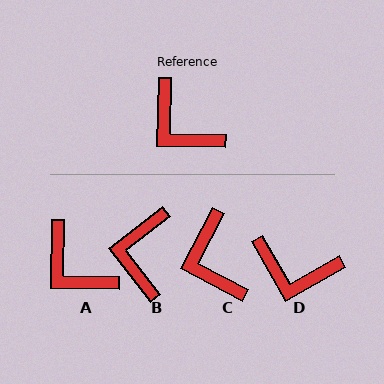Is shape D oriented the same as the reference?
No, it is off by about 31 degrees.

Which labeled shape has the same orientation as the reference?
A.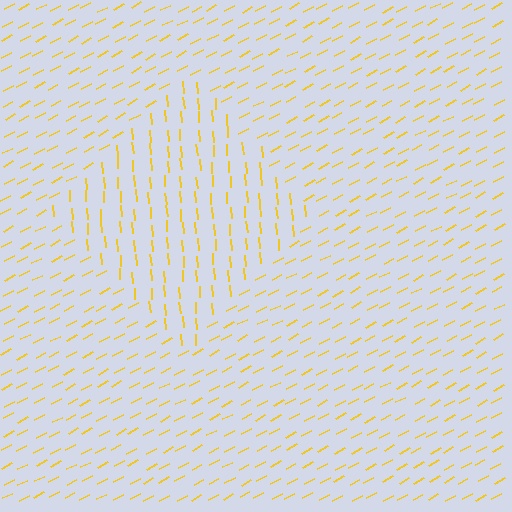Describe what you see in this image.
The image is filled with small yellow line segments. A diamond region in the image has lines oriented differently from the surrounding lines, creating a visible texture boundary.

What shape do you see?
I see a diamond.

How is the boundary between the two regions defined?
The boundary is defined purely by a change in line orientation (approximately 66 degrees difference). All lines are the same color and thickness.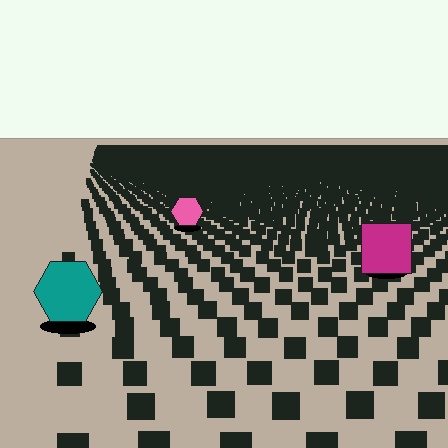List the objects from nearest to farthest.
From nearest to farthest: the teal hexagon, the magenta square, the pink hexagon.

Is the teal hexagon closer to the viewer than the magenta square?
Yes. The teal hexagon is closer — you can tell from the texture gradient: the ground texture is coarser near it.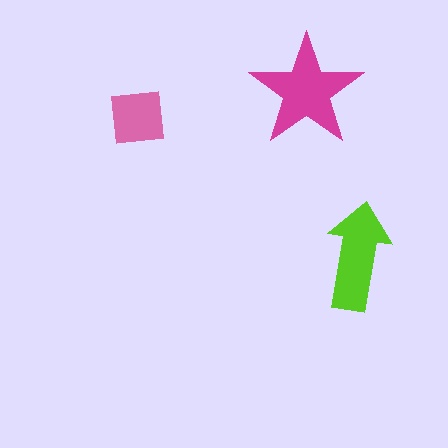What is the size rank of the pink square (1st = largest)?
3rd.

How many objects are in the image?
There are 3 objects in the image.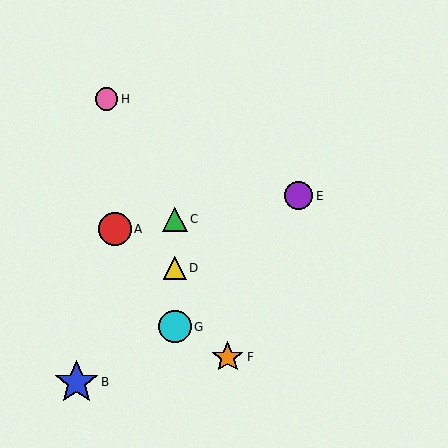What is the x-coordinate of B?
Object B is at x≈77.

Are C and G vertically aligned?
Yes, both are at x≈175.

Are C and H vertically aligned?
No, C is at x≈175 and H is at x≈107.